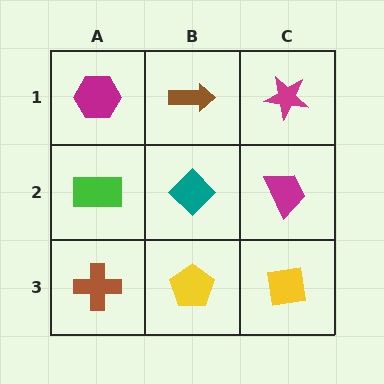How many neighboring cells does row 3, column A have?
2.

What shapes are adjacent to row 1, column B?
A teal diamond (row 2, column B), a magenta hexagon (row 1, column A), a magenta star (row 1, column C).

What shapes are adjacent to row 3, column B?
A teal diamond (row 2, column B), a brown cross (row 3, column A), a yellow square (row 3, column C).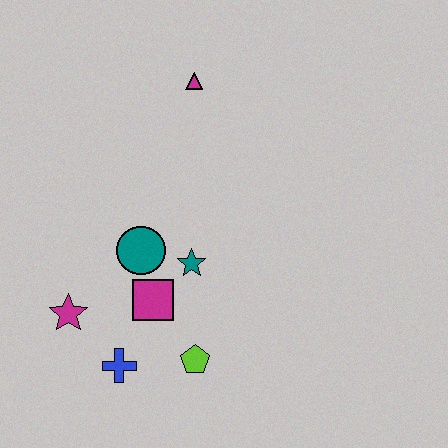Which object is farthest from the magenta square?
The magenta triangle is farthest from the magenta square.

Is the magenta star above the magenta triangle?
No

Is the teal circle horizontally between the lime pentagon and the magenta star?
Yes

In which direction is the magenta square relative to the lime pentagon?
The magenta square is above the lime pentagon.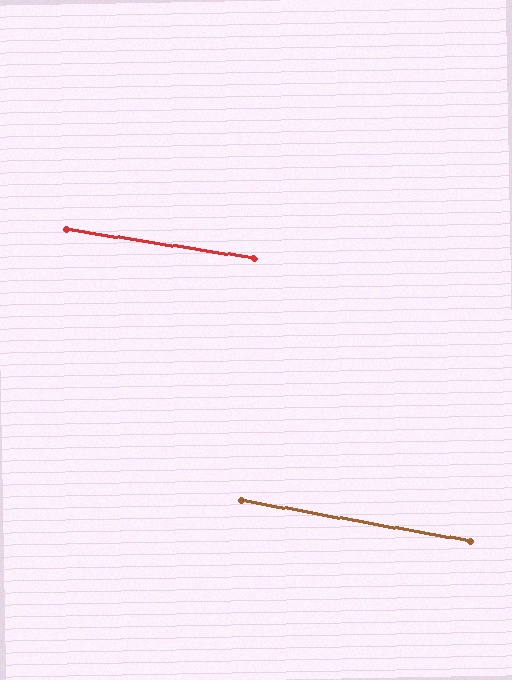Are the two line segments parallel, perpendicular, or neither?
Parallel — their directions differ by only 1.7°.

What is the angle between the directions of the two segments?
Approximately 2 degrees.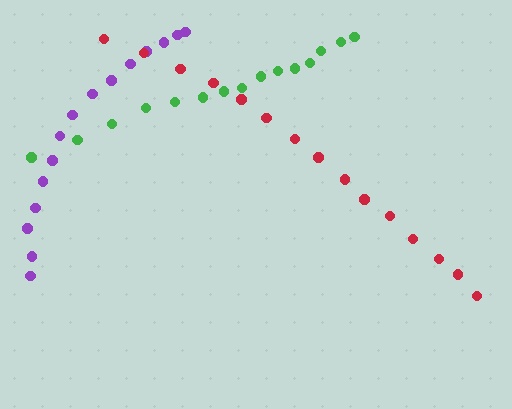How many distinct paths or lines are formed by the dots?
There are 3 distinct paths.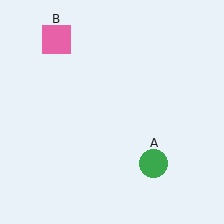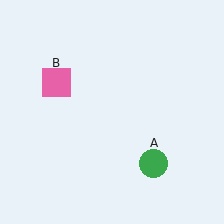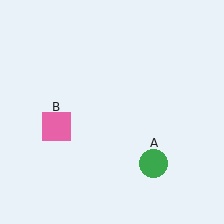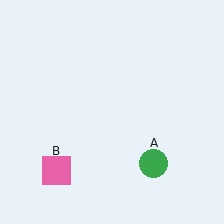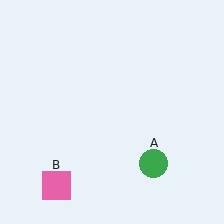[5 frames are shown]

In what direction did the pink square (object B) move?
The pink square (object B) moved down.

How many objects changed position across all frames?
1 object changed position: pink square (object B).